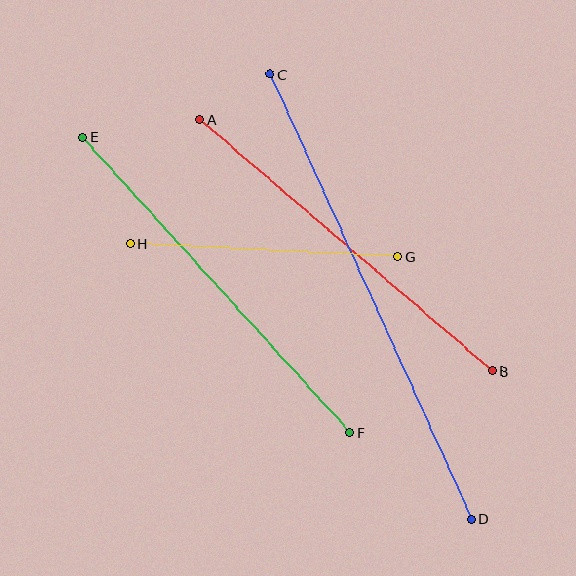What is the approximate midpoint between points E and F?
The midpoint is at approximately (216, 285) pixels.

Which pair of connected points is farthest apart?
Points C and D are farthest apart.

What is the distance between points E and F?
The distance is approximately 399 pixels.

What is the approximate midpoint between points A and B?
The midpoint is at approximately (346, 245) pixels.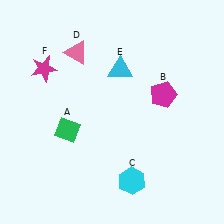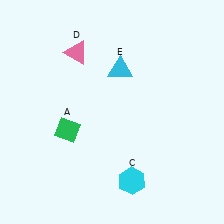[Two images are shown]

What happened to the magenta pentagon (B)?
The magenta pentagon (B) was removed in Image 2. It was in the top-right area of Image 1.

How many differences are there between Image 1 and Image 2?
There are 2 differences between the two images.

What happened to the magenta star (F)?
The magenta star (F) was removed in Image 2. It was in the top-left area of Image 1.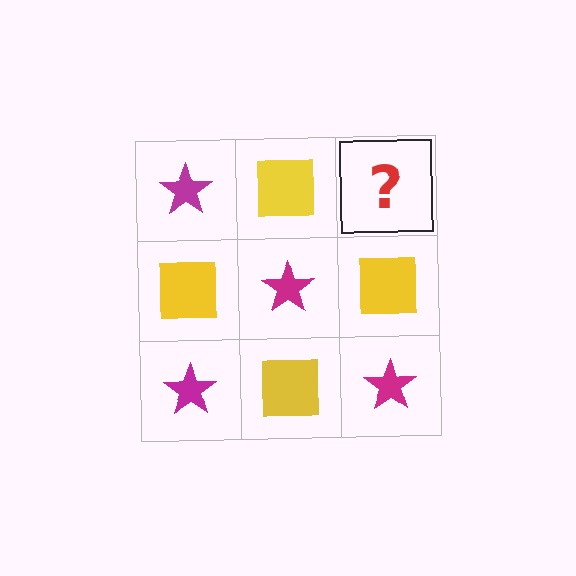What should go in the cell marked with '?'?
The missing cell should contain a magenta star.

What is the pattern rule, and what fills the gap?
The rule is that it alternates magenta star and yellow square in a checkerboard pattern. The gap should be filled with a magenta star.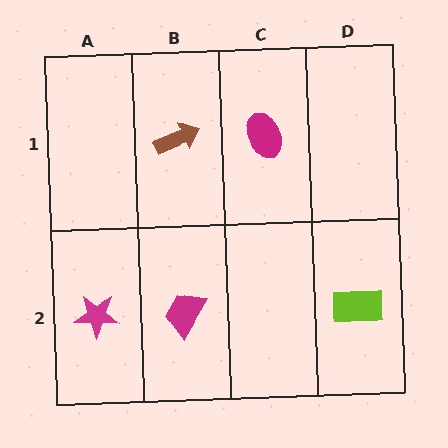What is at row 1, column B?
A brown arrow.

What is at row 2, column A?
A magenta star.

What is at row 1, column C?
A magenta ellipse.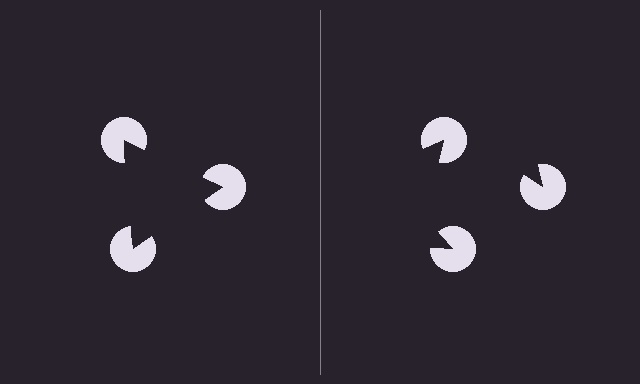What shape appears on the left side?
An illusory triangle.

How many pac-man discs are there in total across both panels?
6 — 3 on each side.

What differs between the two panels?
The pac-man discs are positioned identically on both sides; only the wedge orientations differ. On the left they align to a triangle; on the right they are misaligned.